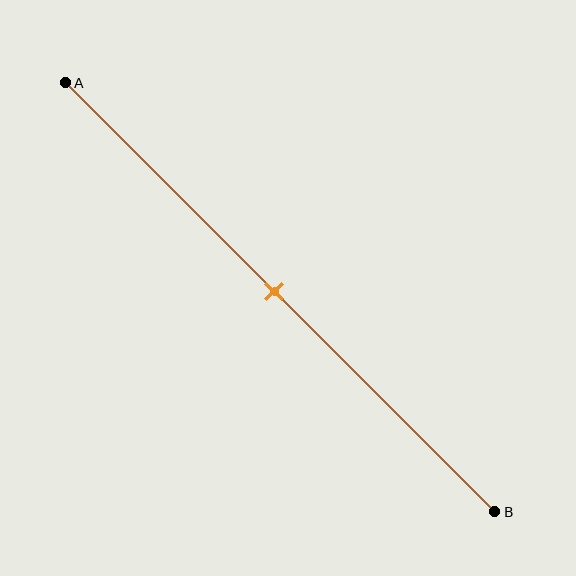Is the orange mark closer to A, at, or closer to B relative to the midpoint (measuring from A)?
The orange mark is approximately at the midpoint of segment AB.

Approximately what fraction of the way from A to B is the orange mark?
The orange mark is approximately 50% of the way from A to B.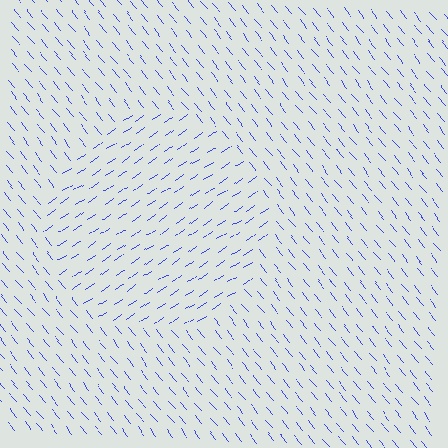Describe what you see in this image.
The image is filled with small blue line segments. A circle region in the image has lines oriented differently from the surrounding lines, creating a visible texture boundary.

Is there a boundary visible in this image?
Yes, there is a texture boundary formed by a change in line orientation.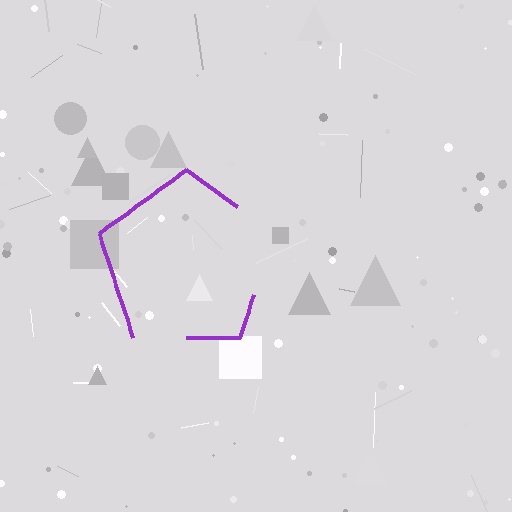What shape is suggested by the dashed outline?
The dashed outline suggests a pentagon.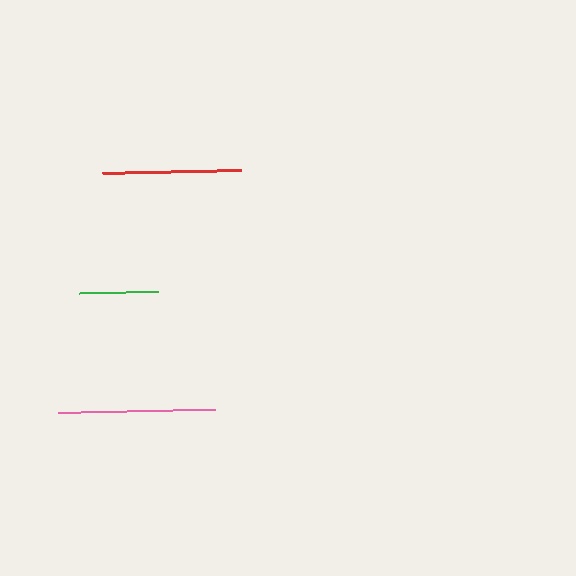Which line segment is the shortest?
The green line is the shortest at approximately 80 pixels.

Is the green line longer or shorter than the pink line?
The pink line is longer than the green line.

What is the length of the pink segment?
The pink segment is approximately 156 pixels long.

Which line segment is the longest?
The pink line is the longest at approximately 156 pixels.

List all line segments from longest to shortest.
From longest to shortest: pink, red, green.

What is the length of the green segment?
The green segment is approximately 80 pixels long.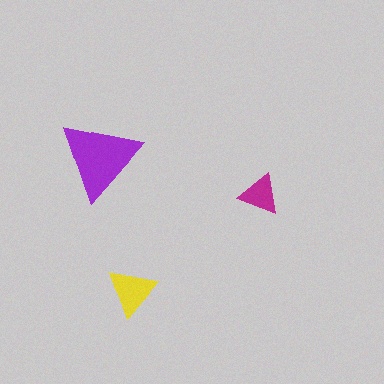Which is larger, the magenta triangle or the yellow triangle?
The yellow one.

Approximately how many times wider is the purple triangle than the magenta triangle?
About 2 times wider.